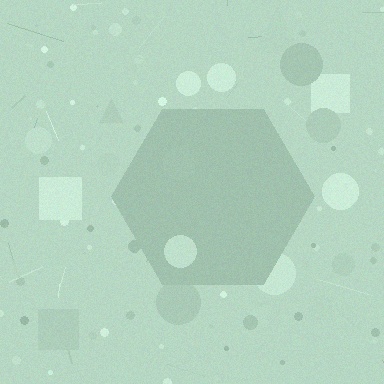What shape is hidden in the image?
A hexagon is hidden in the image.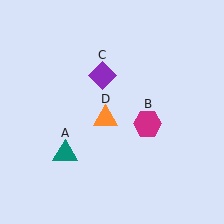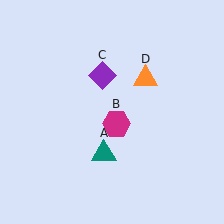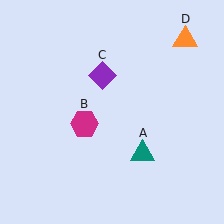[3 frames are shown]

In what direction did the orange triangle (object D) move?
The orange triangle (object D) moved up and to the right.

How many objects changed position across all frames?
3 objects changed position: teal triangle (object A), magenta hexagon (object B), orange triangle (object D).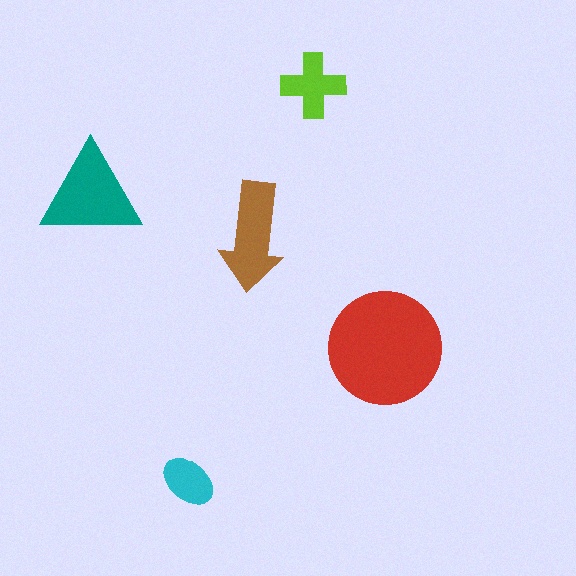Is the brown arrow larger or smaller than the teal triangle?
Smaller.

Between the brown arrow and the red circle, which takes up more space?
The red circle.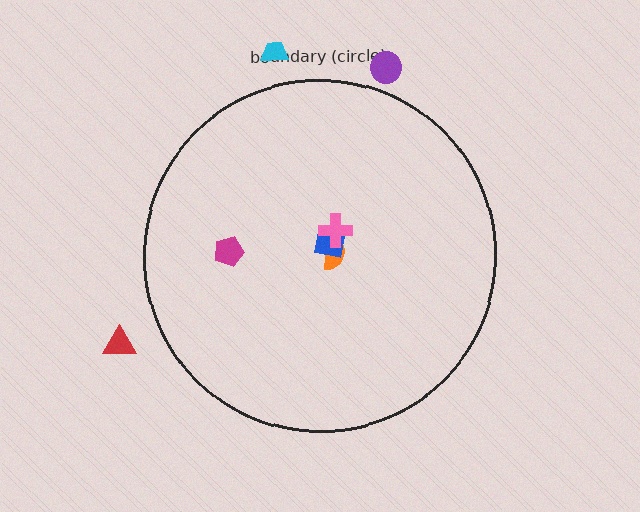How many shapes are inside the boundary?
4 inside, 3 outside.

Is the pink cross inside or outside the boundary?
Inside.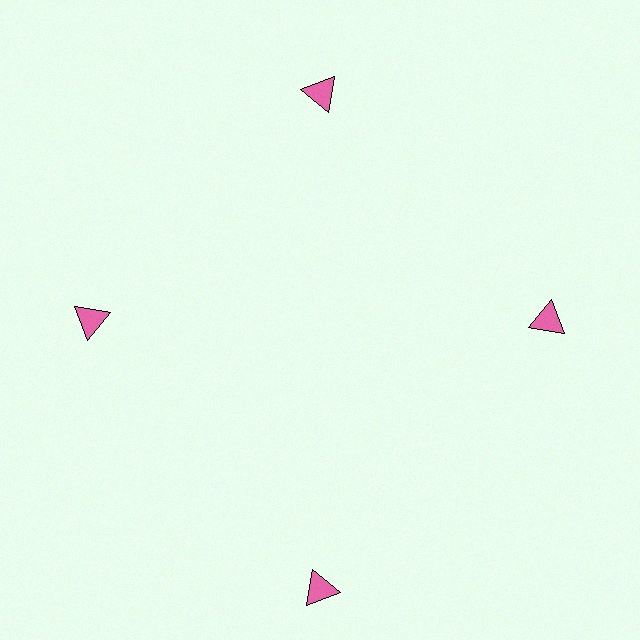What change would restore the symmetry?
The symmetry would be restored by moving it inward, back onto the ring so that all 4 triangles sit at equal angles and equal distance from the center.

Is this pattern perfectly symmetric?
No. The 4 pink triangles are arranged in a ring, but one element near the 6 o'clock position is pushed outward from the center, breaking the 4-fold rotational symmetry.